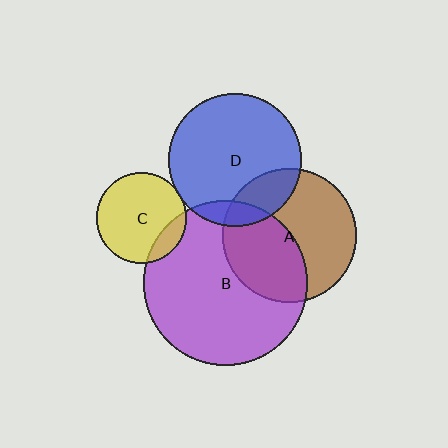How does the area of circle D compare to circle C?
Approximately 2.2 times.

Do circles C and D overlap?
Yes.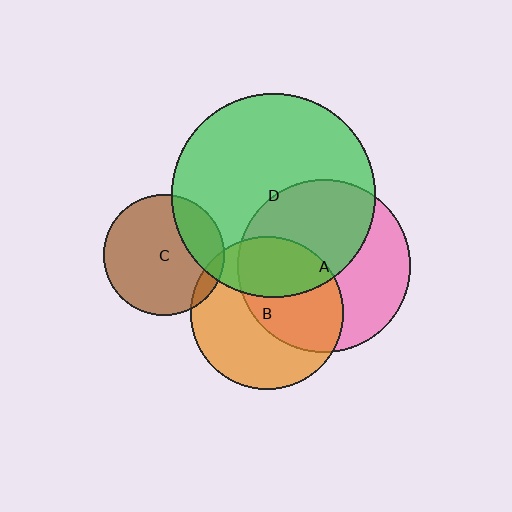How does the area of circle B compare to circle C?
Approximately 1.6 times.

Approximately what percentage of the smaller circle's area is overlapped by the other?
Approximately 25%.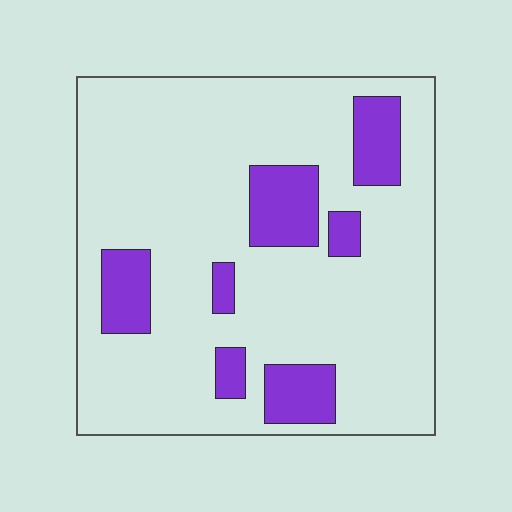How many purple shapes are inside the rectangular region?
7.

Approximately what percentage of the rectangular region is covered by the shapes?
Approximately 20%.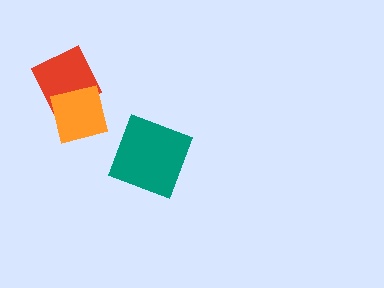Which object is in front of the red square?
The orange square is in front of the red square.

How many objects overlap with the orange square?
1 object overlaps with the orange square.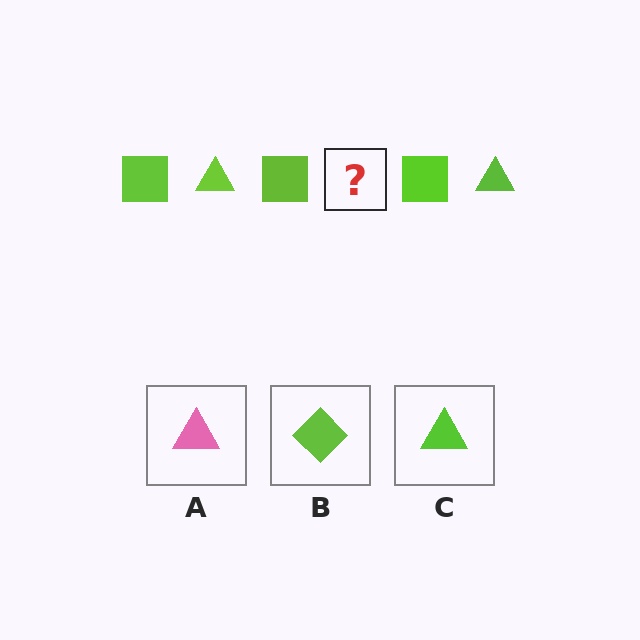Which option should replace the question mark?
Option C.